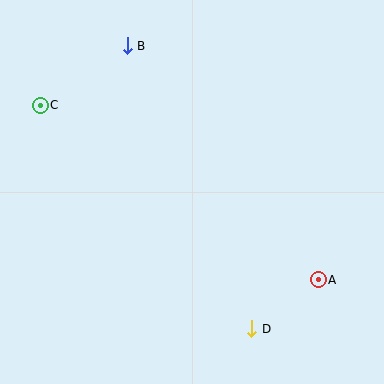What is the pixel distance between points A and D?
The distance between A and D is 83 pixels.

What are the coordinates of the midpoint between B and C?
The midpoint between B and C is at (84, 76).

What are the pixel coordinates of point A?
Point A is at (318, 280).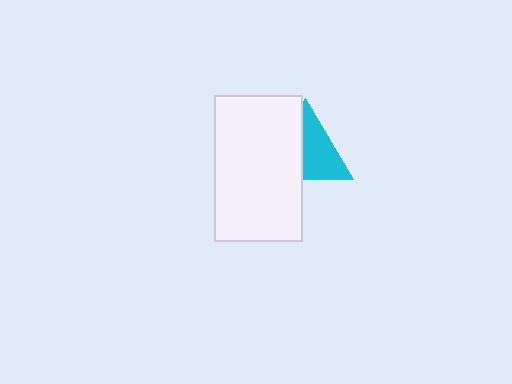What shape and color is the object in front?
The object in front is a white rectangle.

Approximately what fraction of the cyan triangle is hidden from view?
Roughly 45% of the cyan triangle is hidden behind the white rectangle.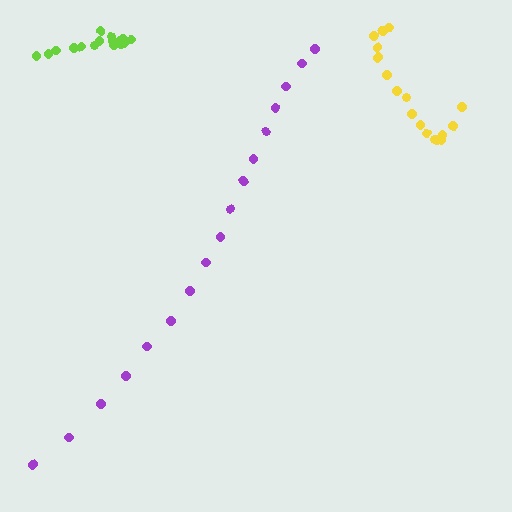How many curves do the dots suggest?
There are 3 distinct paths.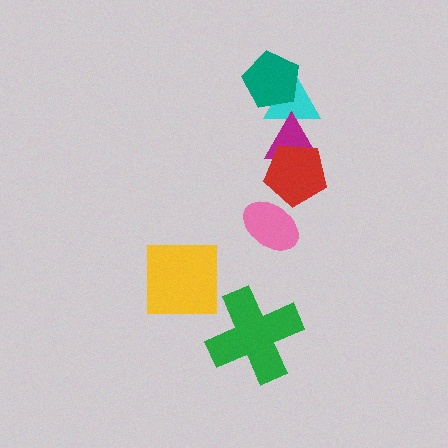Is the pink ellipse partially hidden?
Yes, it is partially covered by another shape.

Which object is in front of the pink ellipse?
The red pentagon is in front of the pink ellipse.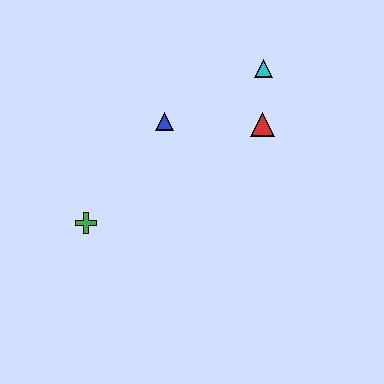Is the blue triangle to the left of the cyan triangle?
Yes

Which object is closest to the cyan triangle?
The red triangle is closest to the cyan triangle.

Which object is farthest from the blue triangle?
The green cross is farthest from the blue triangle.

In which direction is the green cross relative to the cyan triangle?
The green cross is to the left of the cyan triangle.